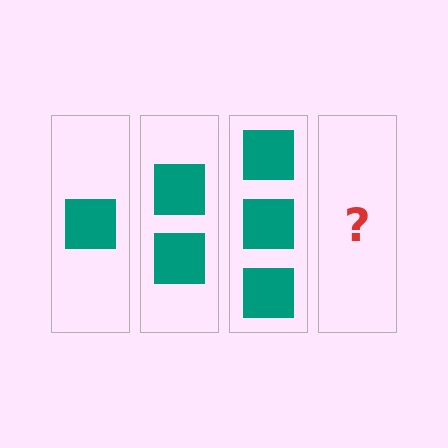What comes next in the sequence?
The next element should be 4 squares.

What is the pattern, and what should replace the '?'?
The pattern is that each step adds one more square. The '?' should be 4 squares.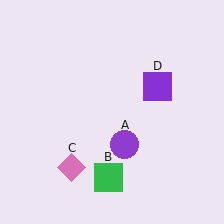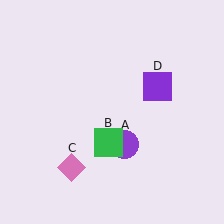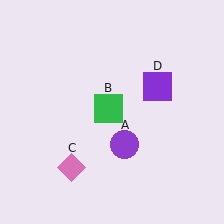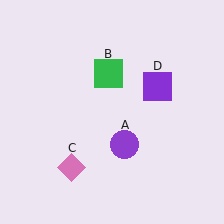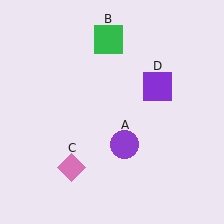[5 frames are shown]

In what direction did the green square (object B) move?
The green square (object B) moved up.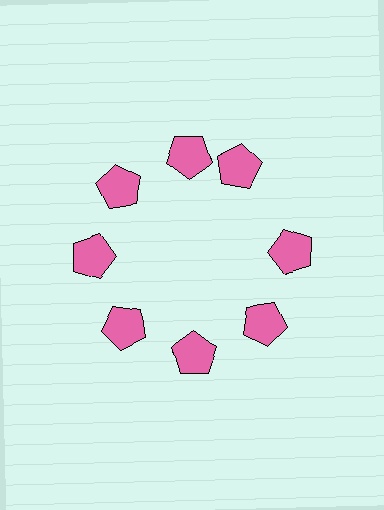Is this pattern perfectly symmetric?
No. The 8 pink pentagons are arranged in a ring, but one element near the 2 o'clock position is rotated out of alignment along the ring, breaking the 8-fold rotational symmetry.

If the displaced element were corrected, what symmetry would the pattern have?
It would have 8-fold rotational symmetry — the pattern would map onto itself every 45 degrees.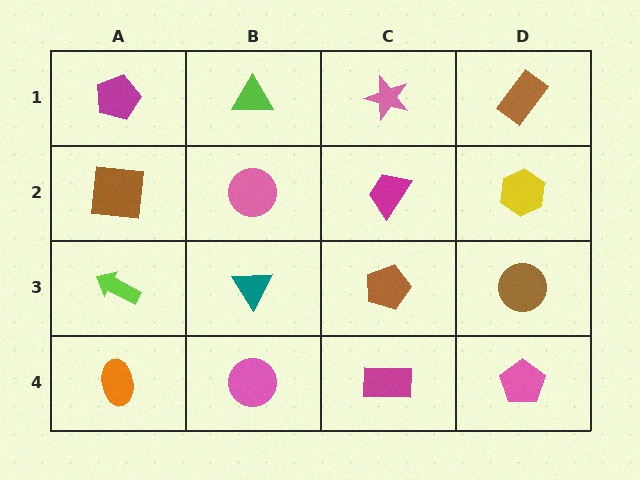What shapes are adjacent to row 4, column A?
A lime arrow (row 3, column A), a pink circle (row 4, column B).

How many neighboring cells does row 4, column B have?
3.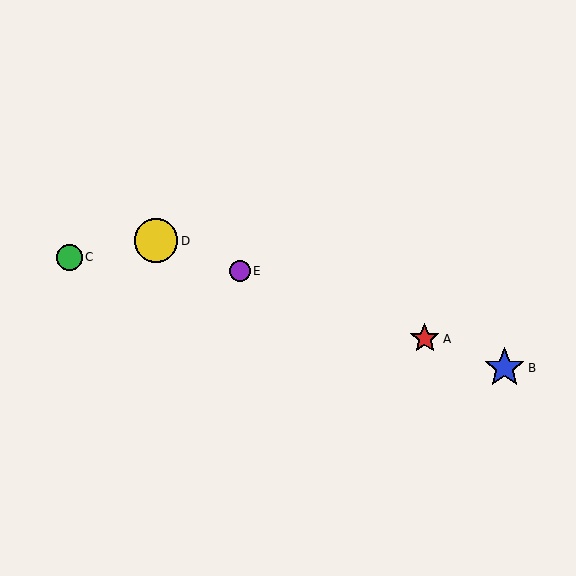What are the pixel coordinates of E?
Object E is at (240, 271).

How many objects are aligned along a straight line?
4 objects (A, B, D, E) are aligned along a straight line.